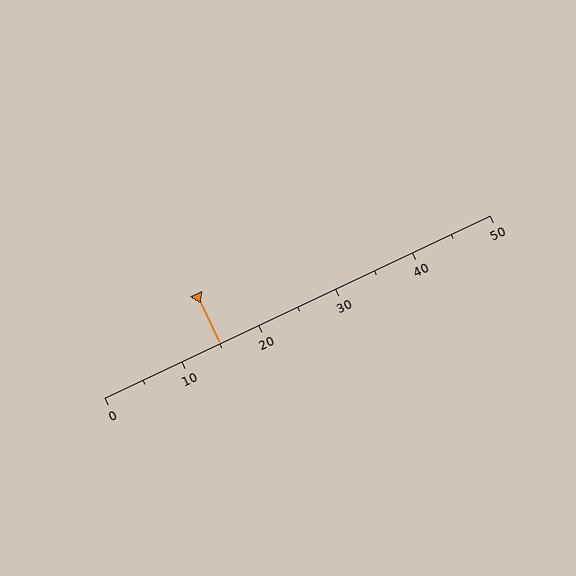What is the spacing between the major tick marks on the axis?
The major ticks are spaced 10 apart.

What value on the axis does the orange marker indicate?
The marker indicates approximately 15.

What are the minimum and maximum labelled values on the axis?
The axis runs from 0 to 50.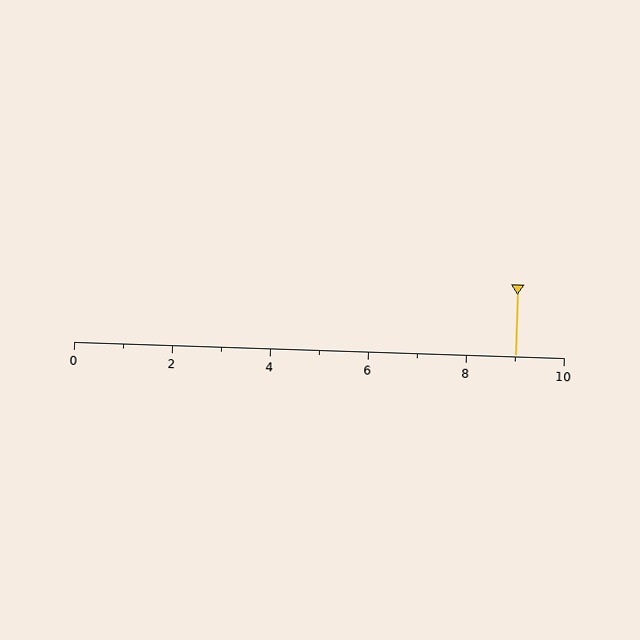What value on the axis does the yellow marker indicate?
The marker indicates approximately 9.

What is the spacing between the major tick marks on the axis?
The major ticks are spaced 2 apart.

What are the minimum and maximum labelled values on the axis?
The axis runs from 0 to 10.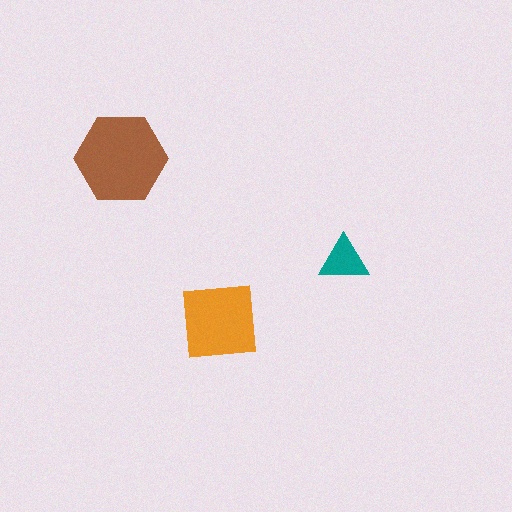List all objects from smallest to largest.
The teal triangle, the orange square, the brown hexagon.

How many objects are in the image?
There are 3 objects in the image.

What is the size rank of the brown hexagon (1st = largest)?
1st.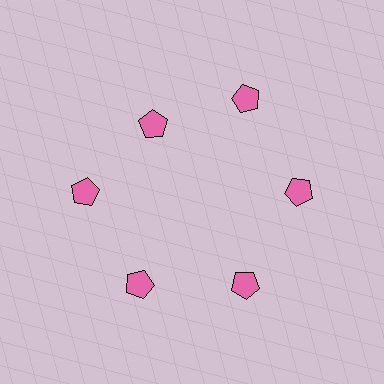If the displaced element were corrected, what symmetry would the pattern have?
It would have 6-fold rotational symmetry — the pattern would map onto itself every 60 degrees.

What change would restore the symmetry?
The symmetry would be restored by moving it outward, back onto the ring so that all 6 pentagons sit at equal angles and equal distance from the center.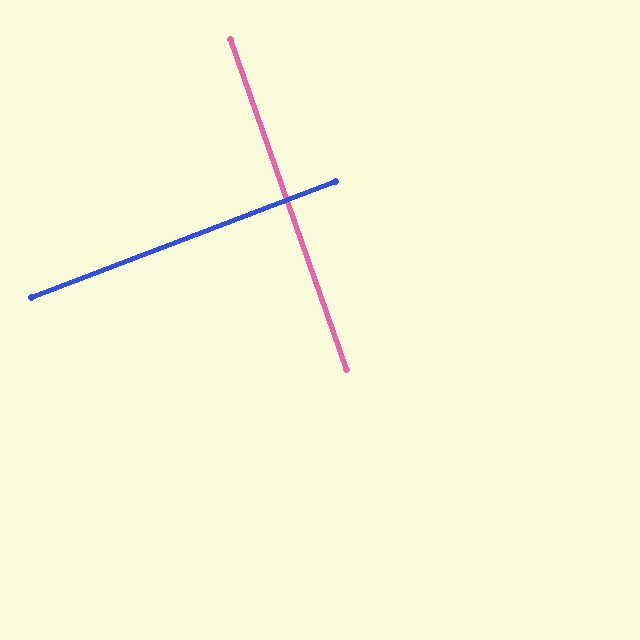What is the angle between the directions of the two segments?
Approximately 89 degrees.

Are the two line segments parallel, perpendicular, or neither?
Perpendicular — they meet at approximately 89°.